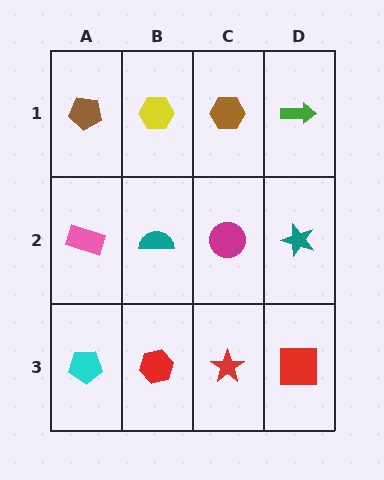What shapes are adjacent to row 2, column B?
A yellow hexagon (row 1, column B), a red hexagon (row 3, column B), a pink rectangle (row 2, column A), a magenta circle (row 2, column C).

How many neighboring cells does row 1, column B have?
3.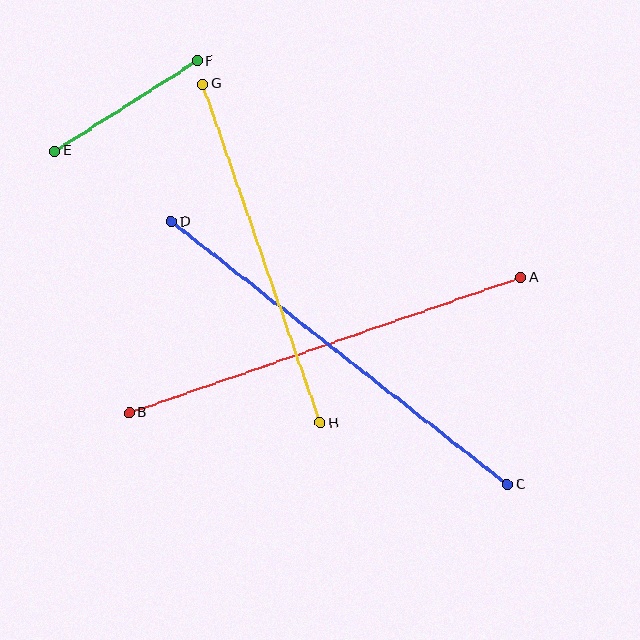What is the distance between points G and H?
The distance is approximately 358 pixels.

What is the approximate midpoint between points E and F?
The midpoint is at approximately (126, 106) pixels.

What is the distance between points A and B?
The distance is approximately 414 pixels.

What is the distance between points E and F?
The distance is approximately 169 pixels.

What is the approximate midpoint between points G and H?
The midpoint is at approximately (261, 253) pixels.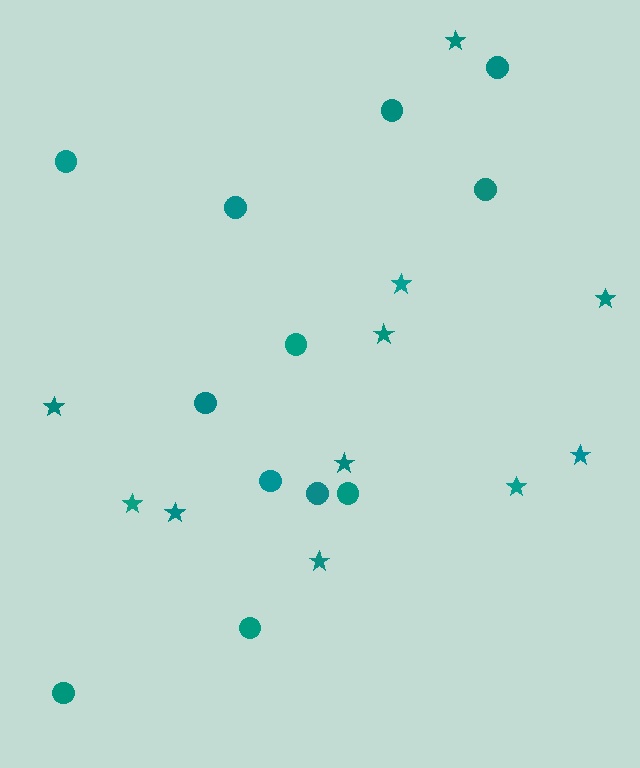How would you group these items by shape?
There are 2 groups: one group of stars (11) and one group of circles (12).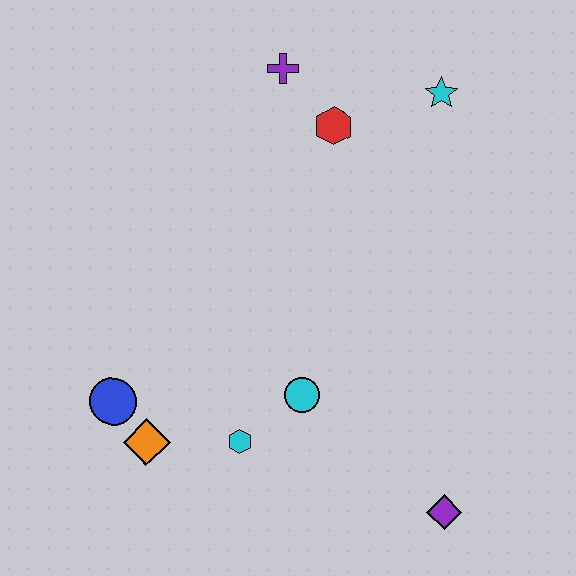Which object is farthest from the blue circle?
The cyan star is farthest from the blue circle.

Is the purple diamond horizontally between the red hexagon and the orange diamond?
No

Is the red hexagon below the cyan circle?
No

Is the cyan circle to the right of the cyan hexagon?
Yes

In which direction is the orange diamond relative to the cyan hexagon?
The orange diamond is to the left of the cyan hexagon.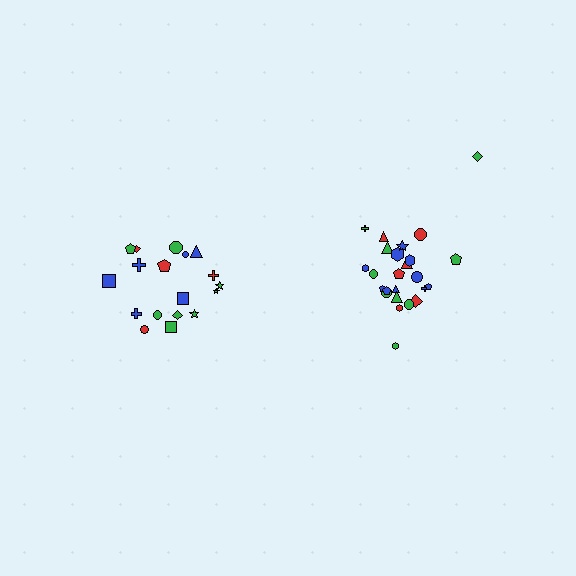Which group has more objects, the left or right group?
The right group.